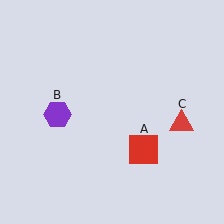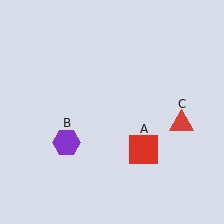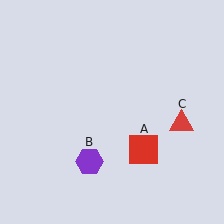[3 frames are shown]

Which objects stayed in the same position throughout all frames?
Red square (object A) and red triangle (object C) remained stationary.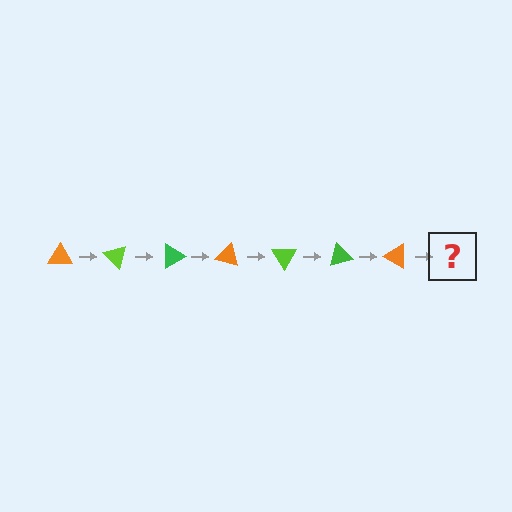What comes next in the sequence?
The next element should be a lime triangle, rotated 315 degrees from the start.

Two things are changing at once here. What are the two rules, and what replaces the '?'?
The two rules are that it rotates 45 degrees each step and the color cycles through orange, lime, and green. The '?' should be a lime triangle, rotated 315 degrees from the start.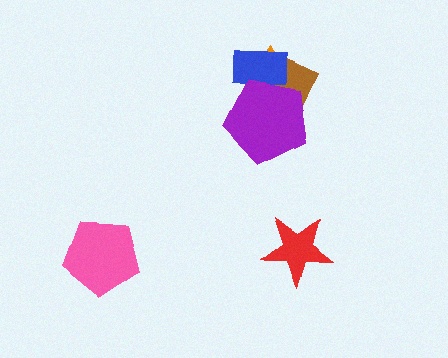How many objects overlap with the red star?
0 objects overlap with the red star.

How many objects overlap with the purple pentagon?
3 objects overlap with the purple pentagon.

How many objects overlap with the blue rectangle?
3 objects overlap with the blue rectangle.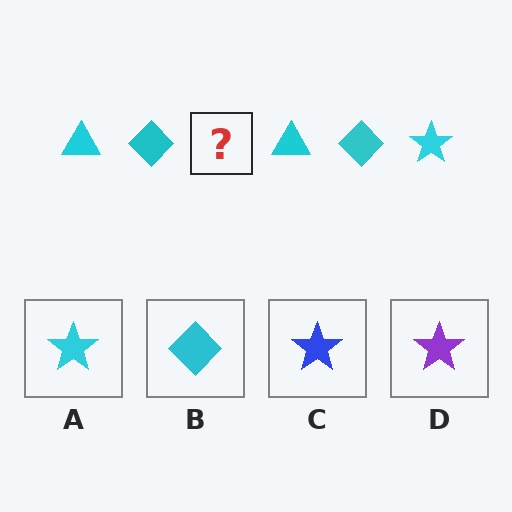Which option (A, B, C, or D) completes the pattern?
A.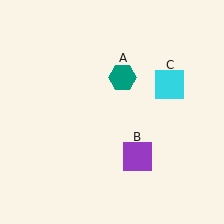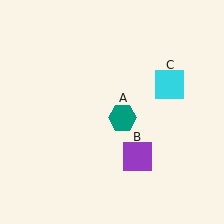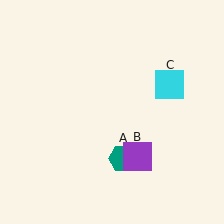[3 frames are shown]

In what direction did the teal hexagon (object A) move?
The teal hexagon (object A) moved down.